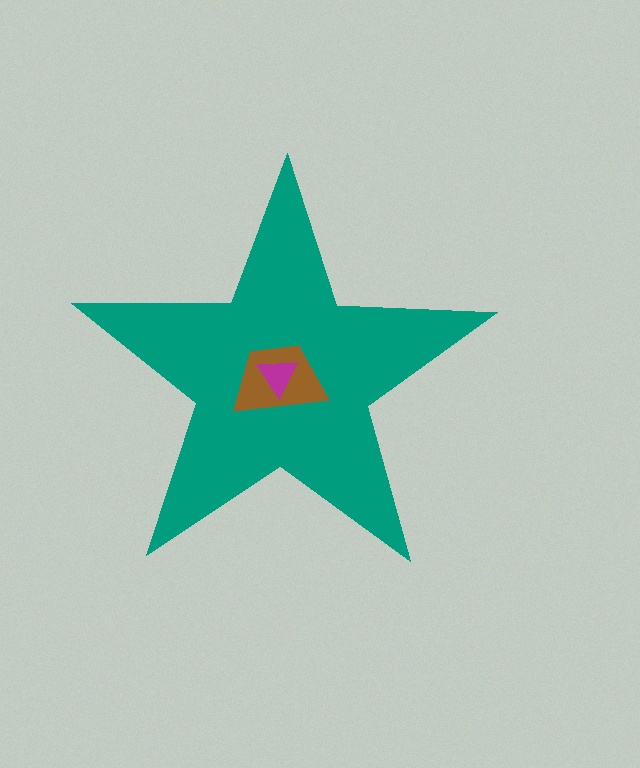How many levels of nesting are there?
3.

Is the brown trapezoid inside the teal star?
Yes.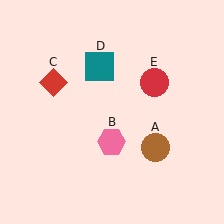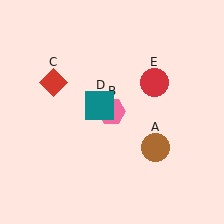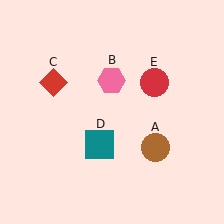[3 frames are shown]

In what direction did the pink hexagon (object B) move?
The pink hexagon (object B) moved up.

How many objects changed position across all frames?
2 objects changed position: pink hexagon (object B), teal square (object D).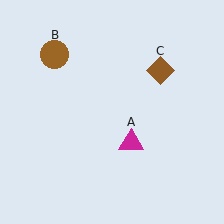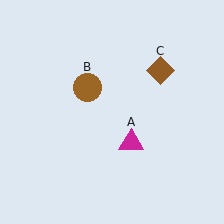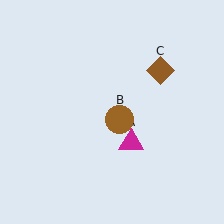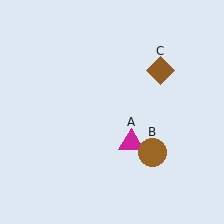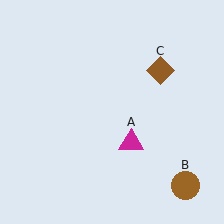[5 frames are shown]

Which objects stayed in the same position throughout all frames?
Magenta triangle (object A) and brown diamond (object C) remained stationary.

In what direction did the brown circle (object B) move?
The brown circle (object B) moved down and to the right.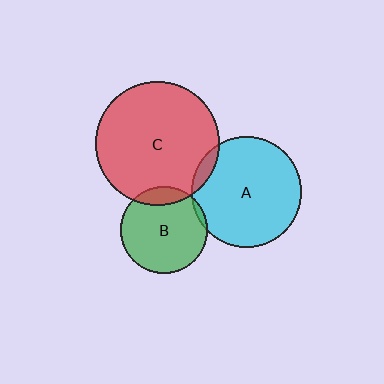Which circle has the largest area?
Circle C (red).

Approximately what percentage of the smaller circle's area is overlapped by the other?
Approximately 5%.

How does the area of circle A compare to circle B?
Approximately 1.6 times.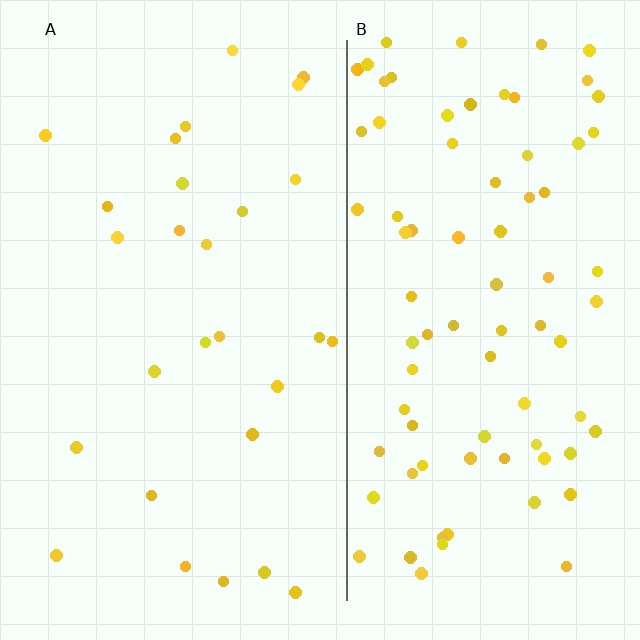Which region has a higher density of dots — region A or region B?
B (the right).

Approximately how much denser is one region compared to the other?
Approximately 3.0× — region B over region A.